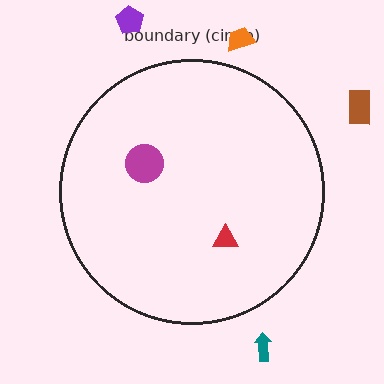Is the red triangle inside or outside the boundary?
Inside.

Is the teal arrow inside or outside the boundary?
Outside.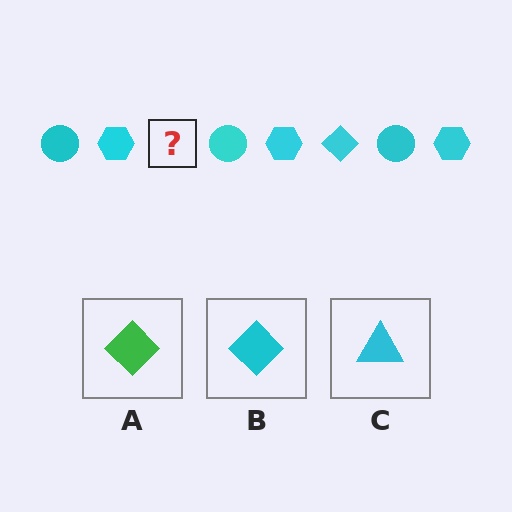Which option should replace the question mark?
Option B.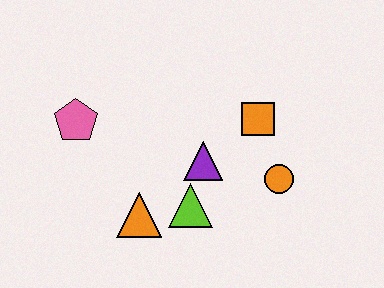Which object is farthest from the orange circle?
The pink pentagon is farthest from the orange circle.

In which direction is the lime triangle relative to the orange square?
The lime triangle is below the orange square.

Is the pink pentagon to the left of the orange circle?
Yes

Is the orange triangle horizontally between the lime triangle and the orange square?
No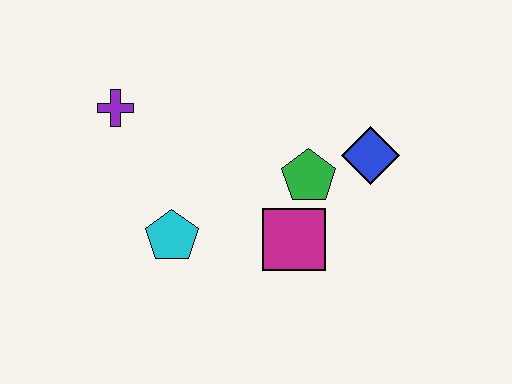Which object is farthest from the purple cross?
The blue diamond is farthest from the purple cross.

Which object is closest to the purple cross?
The cyan pentagon is closest to the purple cross.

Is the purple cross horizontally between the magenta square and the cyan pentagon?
No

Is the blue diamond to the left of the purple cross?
No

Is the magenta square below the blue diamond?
Yes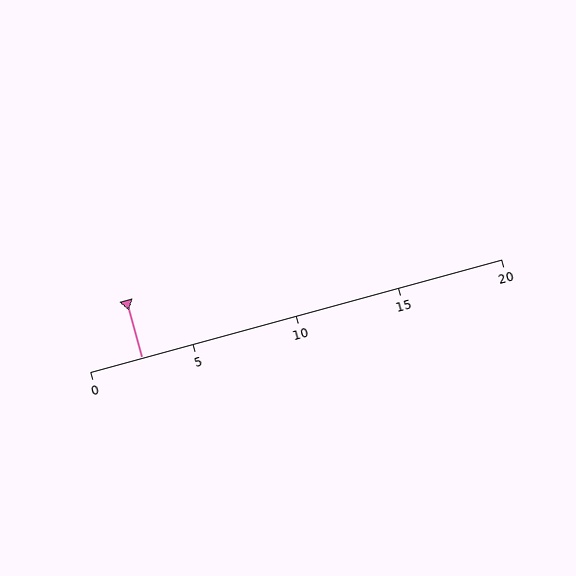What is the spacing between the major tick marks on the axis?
The major ticks are spaced 5 apart.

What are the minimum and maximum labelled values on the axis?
The axis runs from 0 to 20.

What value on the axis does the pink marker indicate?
The marker indicates approximately 2.5.